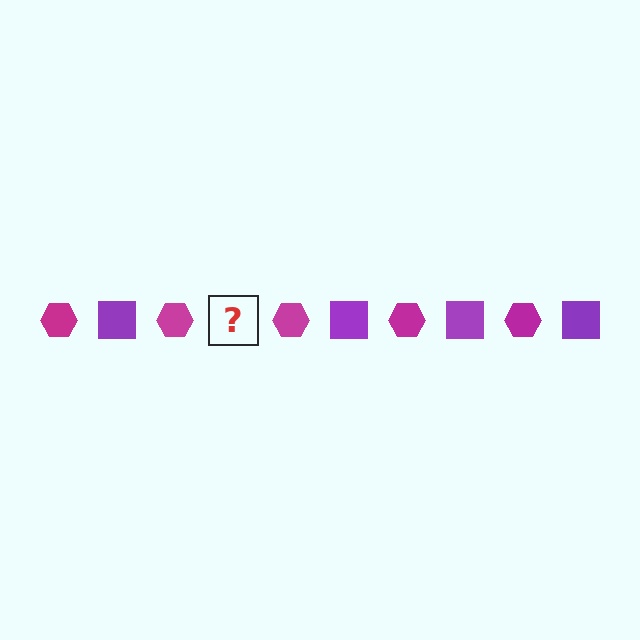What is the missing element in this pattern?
The missing element is a purple square.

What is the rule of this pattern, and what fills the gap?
The rule is that the pattern alternates between magenta hexagon and purple square. The gap should be filled with a purple square.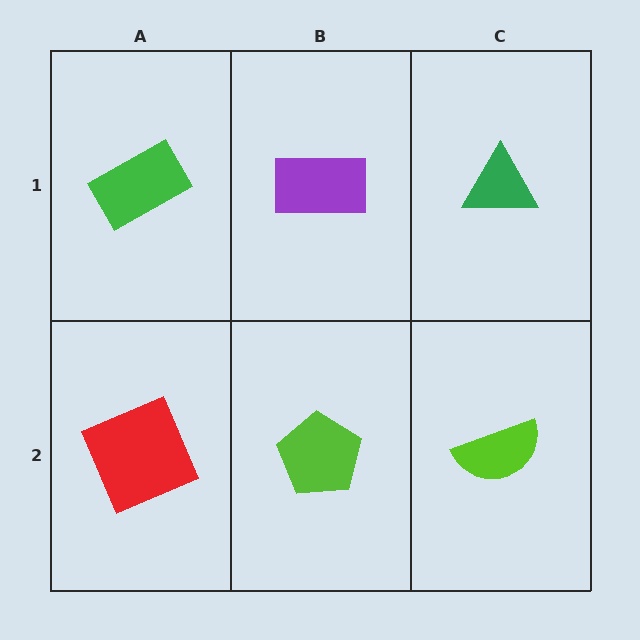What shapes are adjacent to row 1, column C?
A lime semicircle (row 2, column C), a purple rectangle (row 1, column B).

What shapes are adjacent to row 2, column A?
A green rectangle (row 1, column A), a lime pentagon (row 2, column B).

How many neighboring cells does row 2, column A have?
2.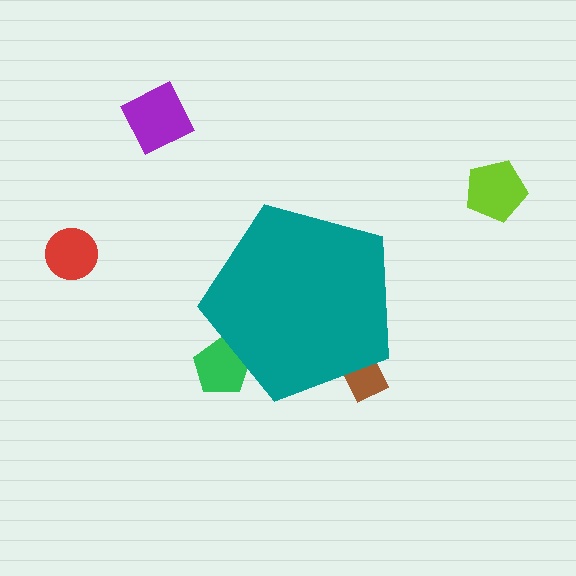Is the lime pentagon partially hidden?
No, the lime pentagon is fully visible.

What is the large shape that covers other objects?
A teal pentagon.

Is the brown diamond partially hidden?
Yes, the brown diamond is partially hidden behind the teal pentagon.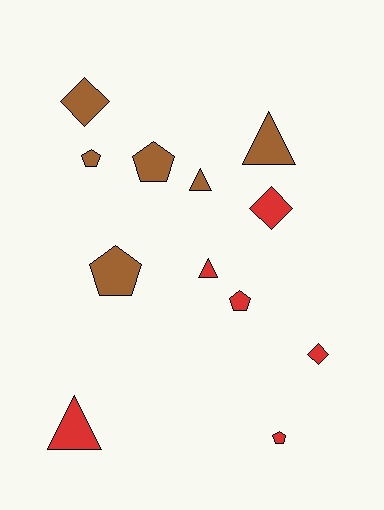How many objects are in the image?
There are 12 objects.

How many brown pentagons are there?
There are 3 brown pentagons.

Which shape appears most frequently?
Pentagon, with 5 objects.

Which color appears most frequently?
Red, with 6 objects.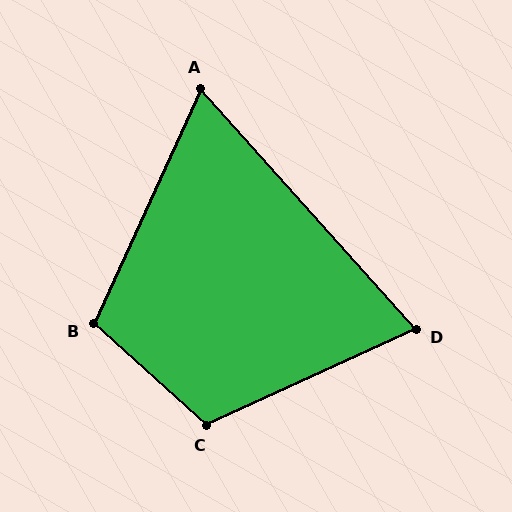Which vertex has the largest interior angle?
C, at approximately 114 degrees.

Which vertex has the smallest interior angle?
A, at approximately 66 degrees.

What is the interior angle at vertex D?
Approximately 73 degrees (acute).